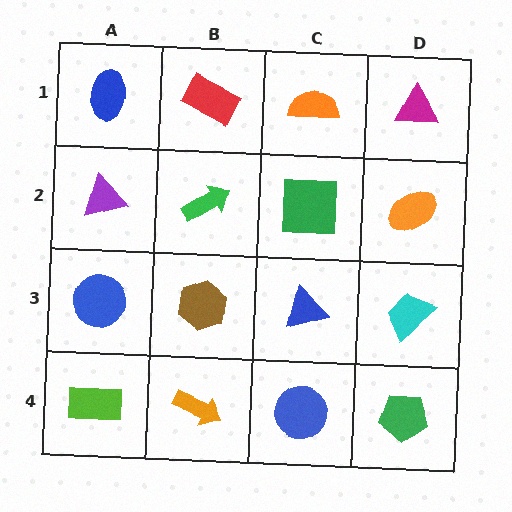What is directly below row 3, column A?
A lime rectangle.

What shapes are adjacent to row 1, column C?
A green square (row 2, column C), a red rectangle (row 1, column B), a magenta triangle (row 1, column D).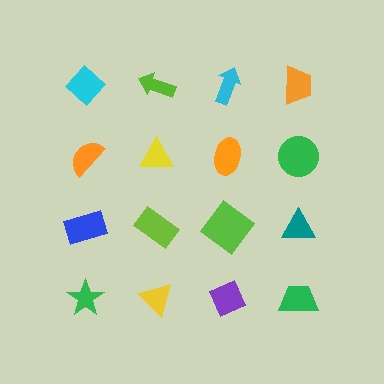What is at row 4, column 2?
A yellow triangle.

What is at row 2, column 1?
An orange semicircle.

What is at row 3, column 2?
A lime rectangle.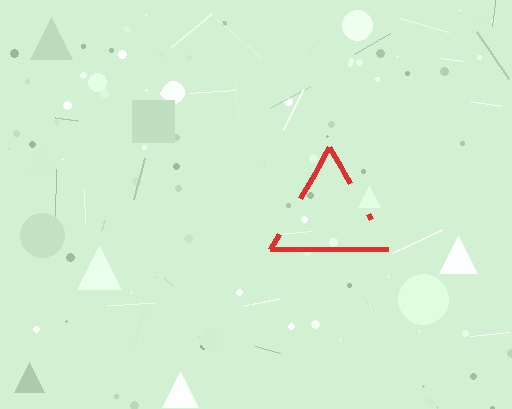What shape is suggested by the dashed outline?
The dashed outline suggests a triangle.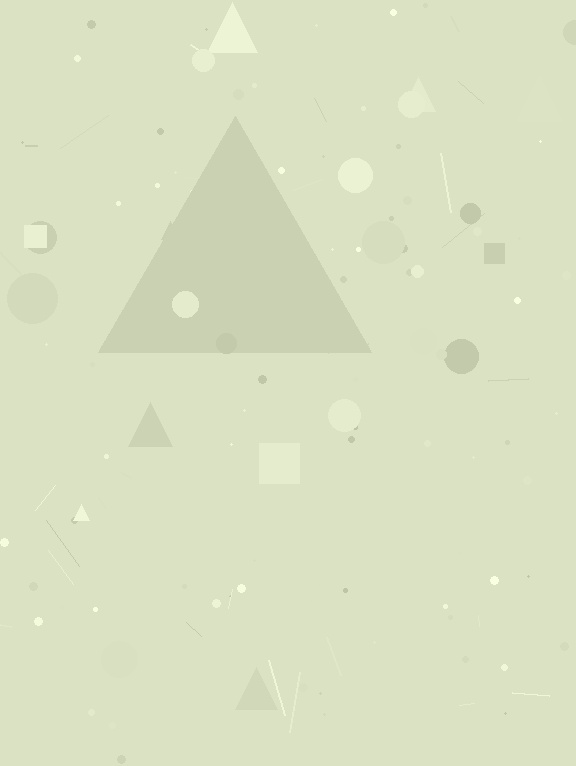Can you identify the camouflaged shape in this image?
The camouflaged shape is a triangle.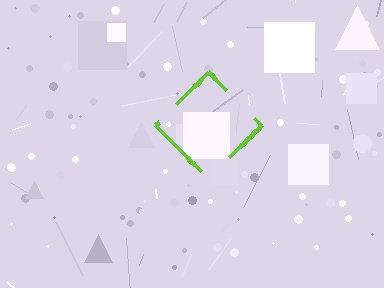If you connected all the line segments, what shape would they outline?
They would outline a diamond.